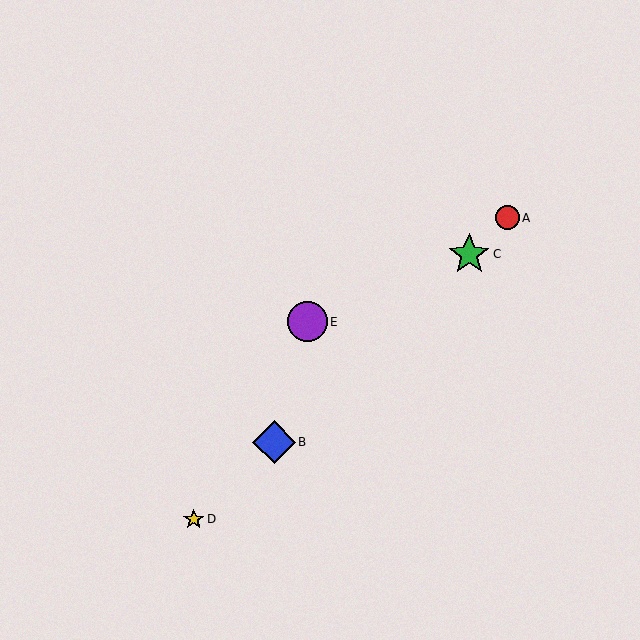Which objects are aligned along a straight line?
Objects A, B, C, D are aligned along a straight line.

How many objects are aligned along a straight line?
4 objects (A, B, C, D) are aligned along a straight line.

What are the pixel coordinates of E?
Object E is at (307, 322).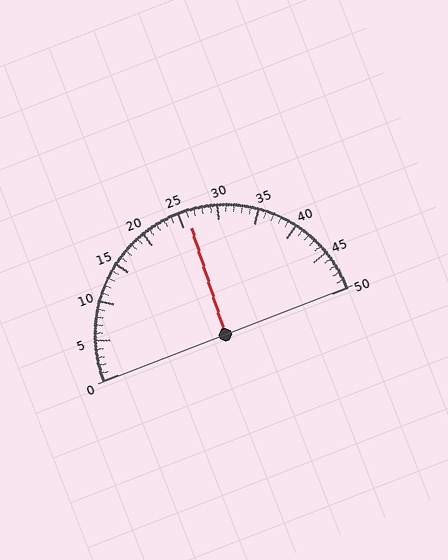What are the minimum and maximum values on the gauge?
The gauge ranges from 0 to 50.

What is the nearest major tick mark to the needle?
The nearest major tick mark is 25.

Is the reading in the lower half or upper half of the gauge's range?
The reading is in the upper half of the range (0 to 50).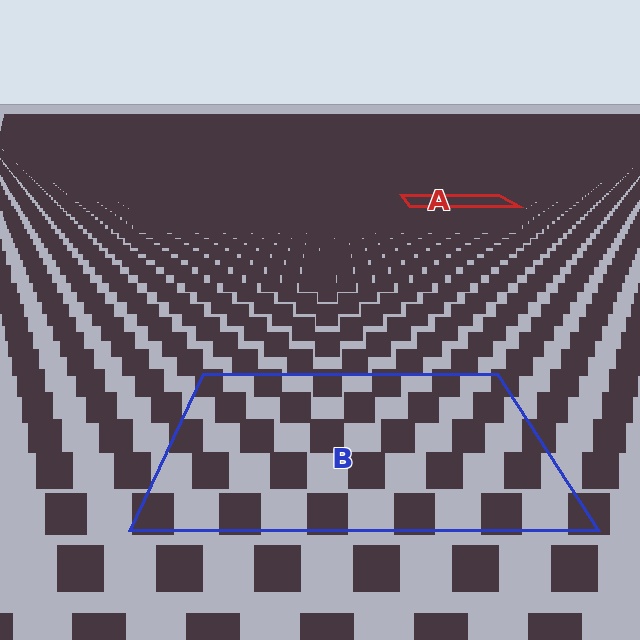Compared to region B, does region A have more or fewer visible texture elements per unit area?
Region A has more texture elements per unit area — they are packed more densely because it is farther away.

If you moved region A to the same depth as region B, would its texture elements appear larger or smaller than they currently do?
They would appear larger. At a closer depth, the same texture elements are projected at a bigger on-screen size.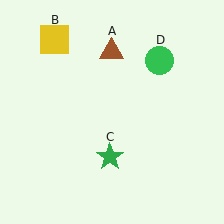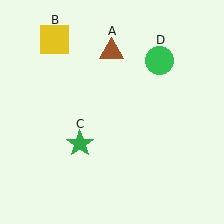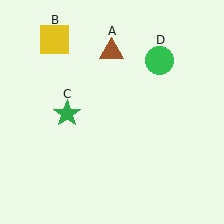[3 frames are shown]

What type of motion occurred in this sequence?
The green star (object C) rotated clockwise around the center of the scene.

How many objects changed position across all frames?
1 object changed position: green star (object C).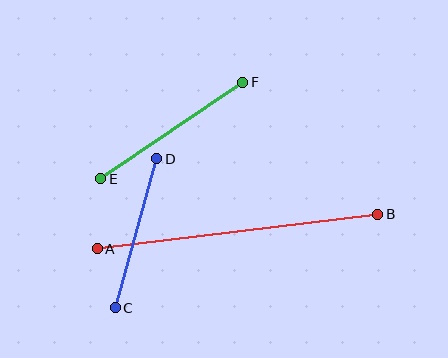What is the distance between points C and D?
The distance is approximately 155 pixels.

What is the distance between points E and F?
The distance is approximately 172 pixels.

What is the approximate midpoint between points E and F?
The midpoint is at approximately (172, 131) pixels.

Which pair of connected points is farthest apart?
Points A and B are farthest apart.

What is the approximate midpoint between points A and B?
The midpoint is at approximately (237, 232) pixels.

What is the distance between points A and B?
The distance is approximately 283 pixels.